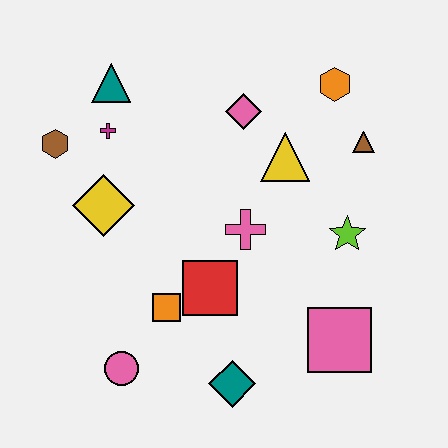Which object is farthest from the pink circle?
The orange hexagon is farthest from the pink circle.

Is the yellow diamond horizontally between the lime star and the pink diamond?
No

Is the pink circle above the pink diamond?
No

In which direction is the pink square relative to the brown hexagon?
The pink square is to the right of the brown hexagon.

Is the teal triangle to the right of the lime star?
No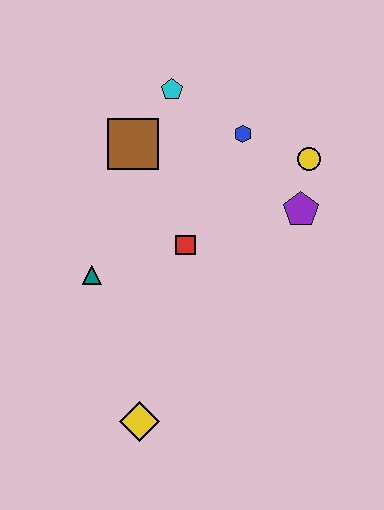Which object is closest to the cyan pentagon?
The brown square is closest to the cyan pentagon.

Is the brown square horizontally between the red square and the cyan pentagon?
No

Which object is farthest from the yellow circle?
The yellow diamond is farthest from the yellow circle.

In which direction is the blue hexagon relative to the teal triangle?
The blue hexagon is to the right of the teal triangle.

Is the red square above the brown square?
No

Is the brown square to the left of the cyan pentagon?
Yes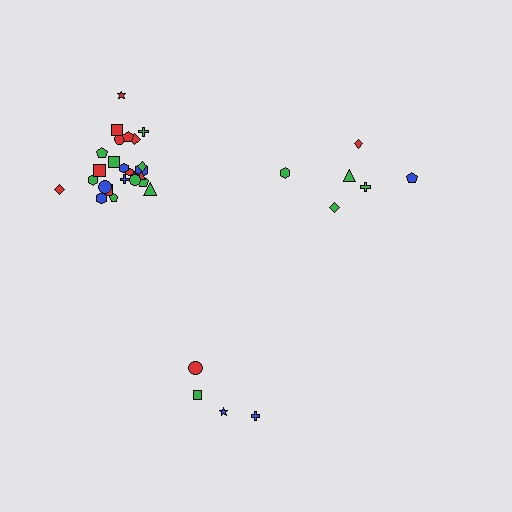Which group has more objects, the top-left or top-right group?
The top-left group.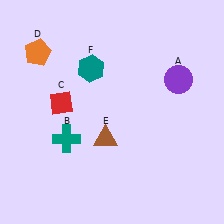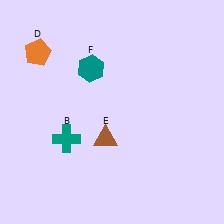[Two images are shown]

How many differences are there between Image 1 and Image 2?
There are 2 differences between the two images.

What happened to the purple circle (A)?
The purple circle (A) was removed in Image 2. It was in the top-right area of Image 1.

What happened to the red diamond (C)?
The red diamond (C) was removed in Image 2. It was in the top-left area of Image 1.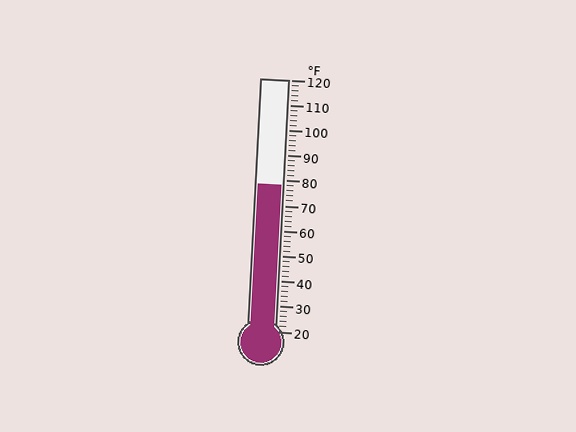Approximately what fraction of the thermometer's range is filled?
The thermometer is filled to approximately 60% of its range.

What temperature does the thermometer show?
The thermometer shows approximately 78°F.